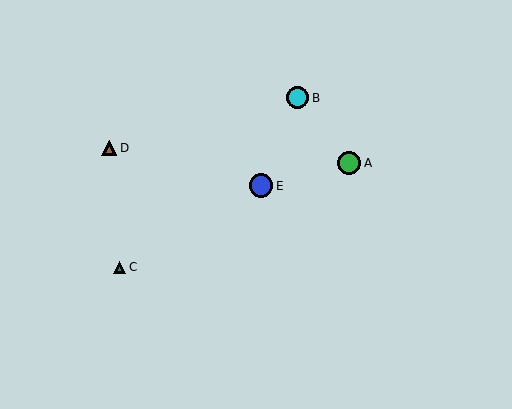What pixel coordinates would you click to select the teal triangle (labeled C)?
Click at (120, 267) to select the teal triangle C.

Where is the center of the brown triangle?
The center of the brown triangle is at (109, 148).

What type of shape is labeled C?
Shape C is a teal triangle.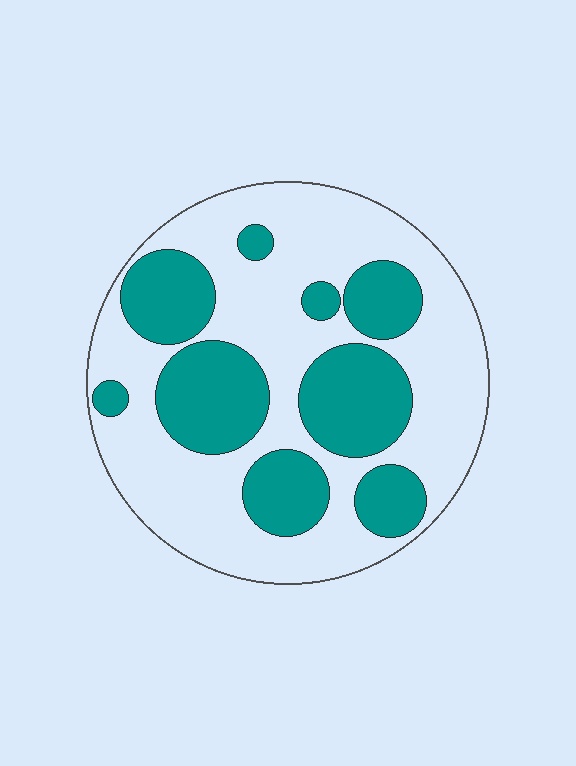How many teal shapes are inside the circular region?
9.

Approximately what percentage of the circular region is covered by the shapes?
Approximately 35%.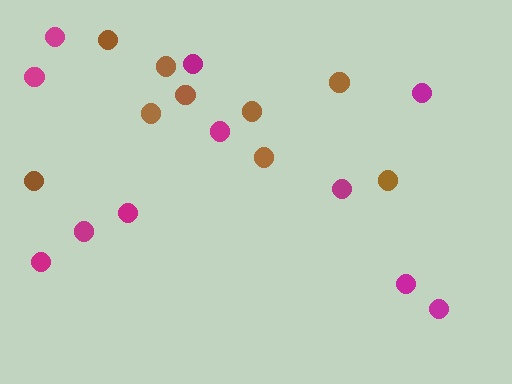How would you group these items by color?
There are 2 groups: one group of brown circles (9) and one group of magenta circles (11).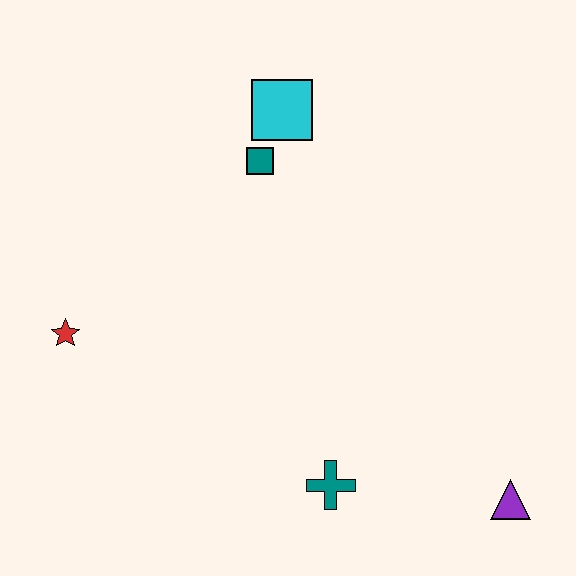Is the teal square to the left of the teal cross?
Yes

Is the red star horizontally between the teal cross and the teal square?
No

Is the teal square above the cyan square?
No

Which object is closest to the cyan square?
The teal square is closest to the cyan square.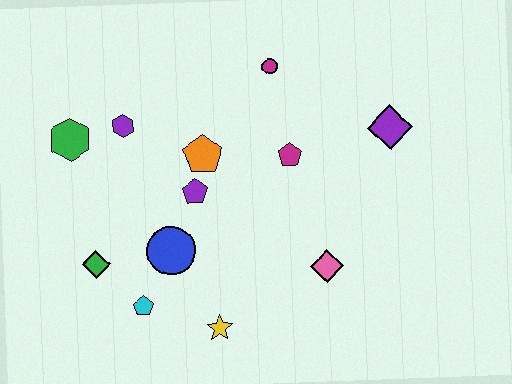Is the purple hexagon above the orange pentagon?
Yes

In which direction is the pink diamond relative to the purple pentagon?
The pink diamond is to the right of the purple pentagon.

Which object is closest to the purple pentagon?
The orange pentagon is closest to the purple pentagon.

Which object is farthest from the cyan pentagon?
The purple diamond is farthest from the cyan pentagon.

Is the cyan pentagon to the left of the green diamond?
No